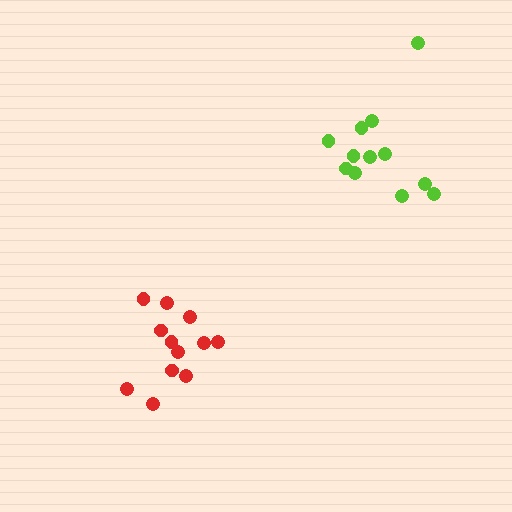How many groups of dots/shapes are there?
There are 2 groups.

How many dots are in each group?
Group 1: 12 dots, Group 2: 12 dots (24 total).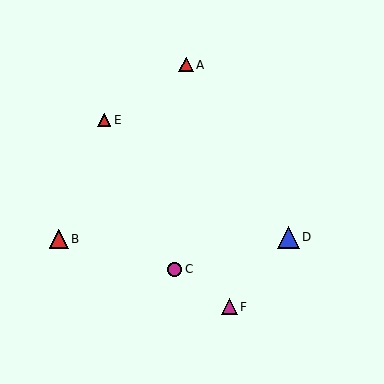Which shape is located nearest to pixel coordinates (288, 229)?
The blue triangle (labeled D) at (288, 237) is nearest to that location.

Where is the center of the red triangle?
The center of the red triangle is at (59, 239).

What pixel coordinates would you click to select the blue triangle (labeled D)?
Click at (288, 237) to select the blue triangle D.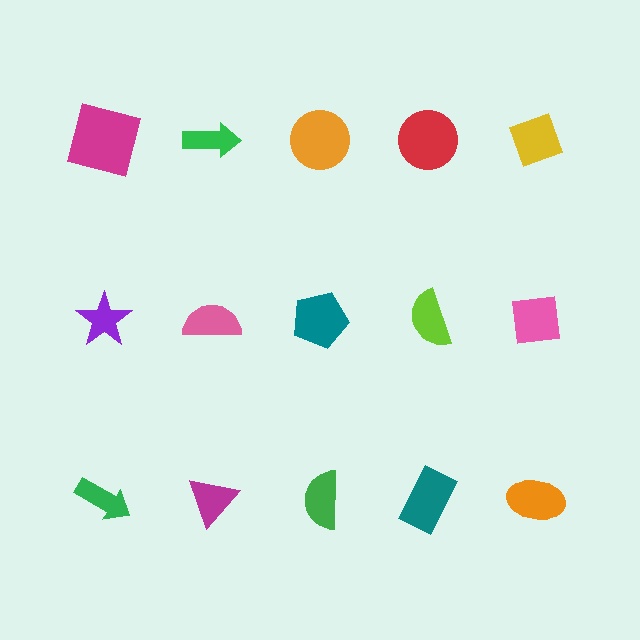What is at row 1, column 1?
A magenta square.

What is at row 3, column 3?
A green semicircle.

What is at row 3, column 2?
A magenta triangle.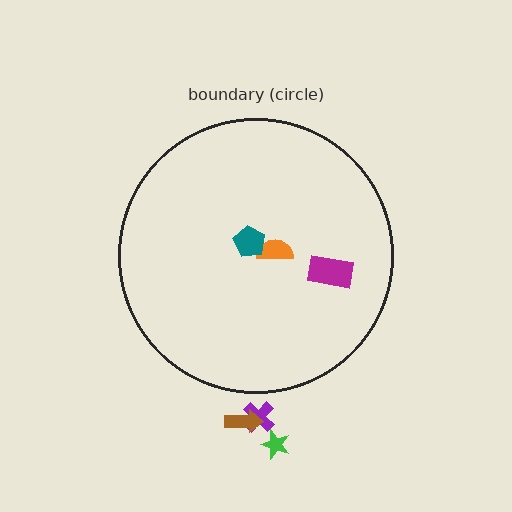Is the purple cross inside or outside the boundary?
Outside.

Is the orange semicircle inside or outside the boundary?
Inside.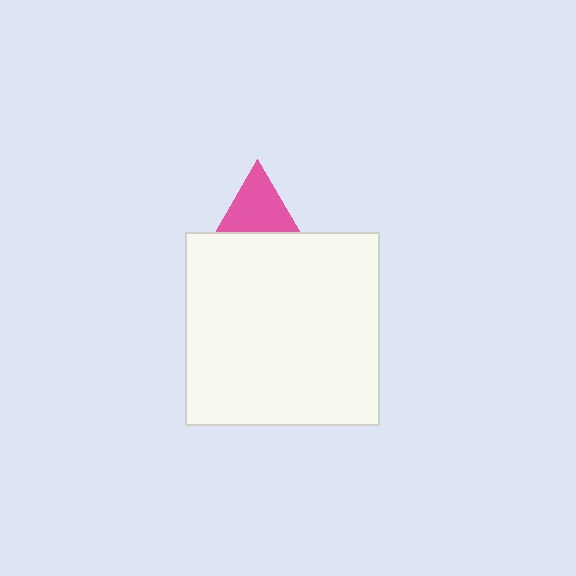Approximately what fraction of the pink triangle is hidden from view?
Roughly 54% of the pink triangle is hidden behind the white square.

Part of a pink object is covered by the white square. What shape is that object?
It is a triangle.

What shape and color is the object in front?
The object in front is a white square.